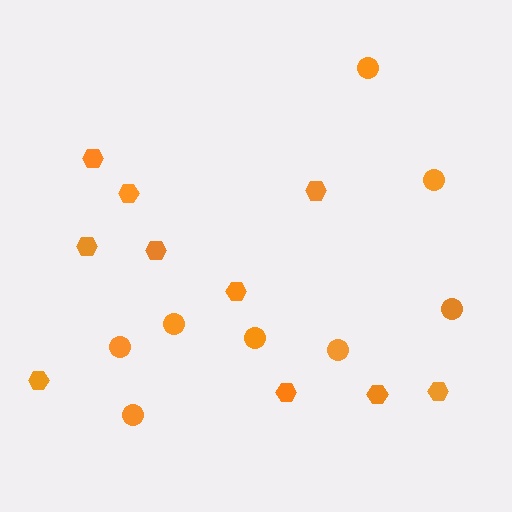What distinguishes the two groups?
There are 2 groups: one group of circles (8) and one group of hexagons (10).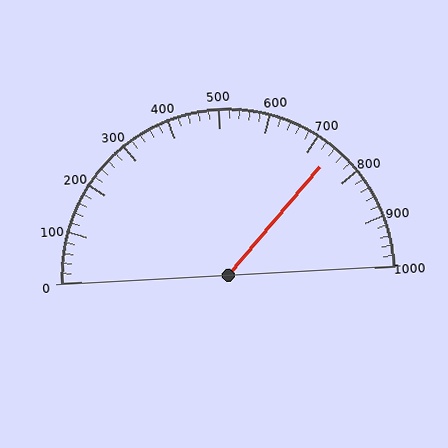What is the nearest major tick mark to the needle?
The nearest major tick mark is 700.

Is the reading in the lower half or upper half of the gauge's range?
The reading is in the upper half of the range (0 to 1000).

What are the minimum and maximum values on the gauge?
The gauge ranges from 0 to 1000.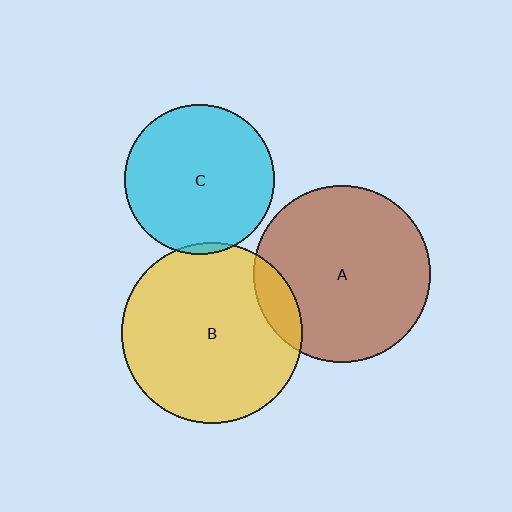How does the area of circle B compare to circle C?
Approximately 1.5 times.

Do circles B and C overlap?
Yes.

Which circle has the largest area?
Circle B (yellow).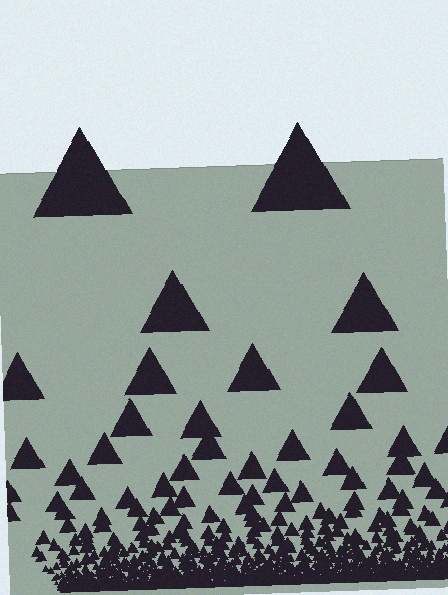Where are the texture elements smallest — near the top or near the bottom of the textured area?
Near the bottom.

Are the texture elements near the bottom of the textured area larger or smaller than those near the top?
Smaller. The gradient is inverted — elements near the bottom are smaller and denser.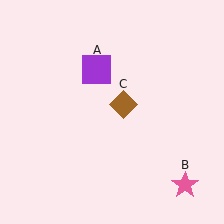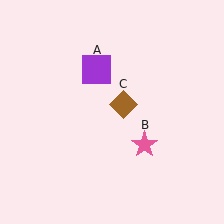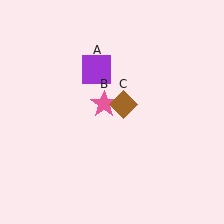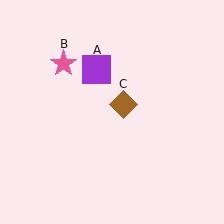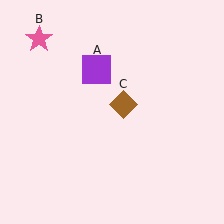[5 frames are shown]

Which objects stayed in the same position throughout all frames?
Purple square (object A) and brown diamond (object C) remained stationary.